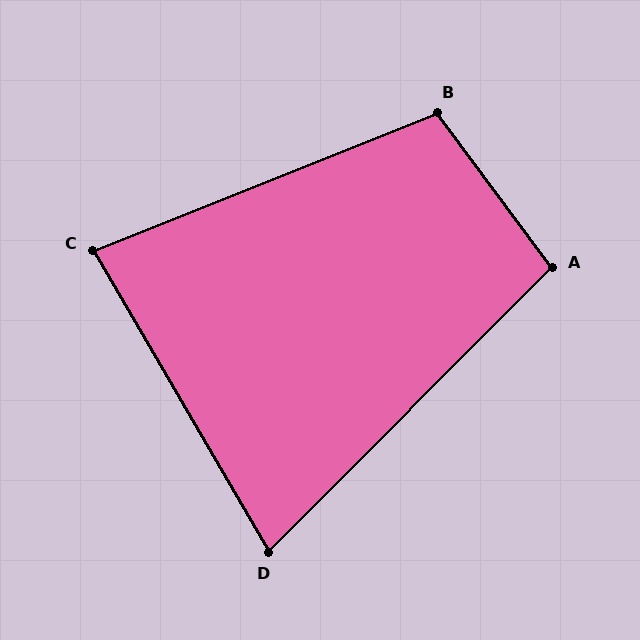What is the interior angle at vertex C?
Approximately 82 degrees (acute).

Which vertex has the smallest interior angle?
D, at approximately 75 degrees.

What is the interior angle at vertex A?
Approximately 98 degrees (obtuse).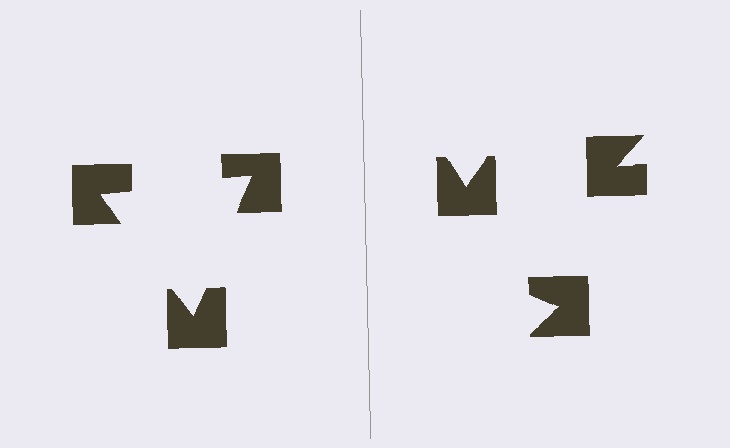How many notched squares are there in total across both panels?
6 — 3 on each side.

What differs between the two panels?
The notched squares are positioned identically on both sides; only the wedge orientations differ. On the left they align to a triangle; on the right they are misaligned.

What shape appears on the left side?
An illusory triangle.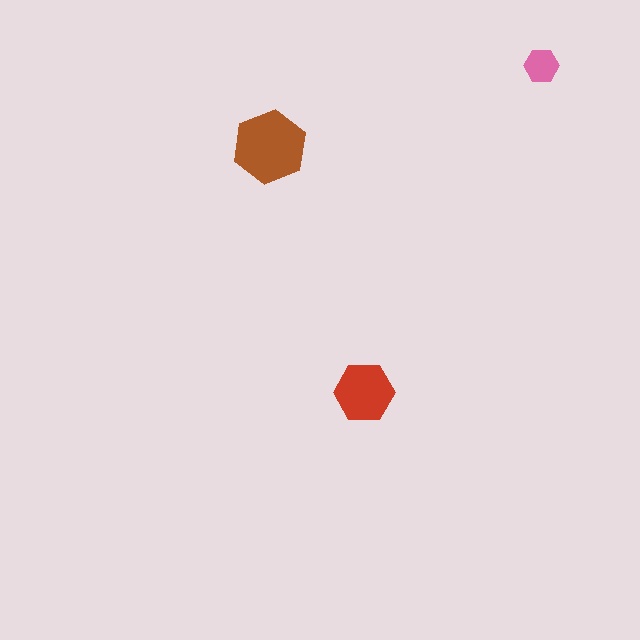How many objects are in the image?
There are 3 objects in the image.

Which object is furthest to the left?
The brown hexagon is leftmost.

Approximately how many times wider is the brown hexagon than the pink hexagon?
About 2 times wider.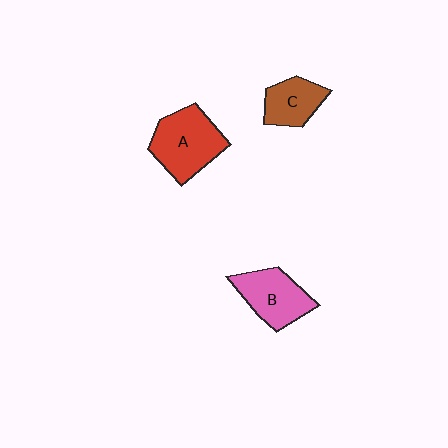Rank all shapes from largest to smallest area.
From largest to smallest: A (red), B (pink), C (brown).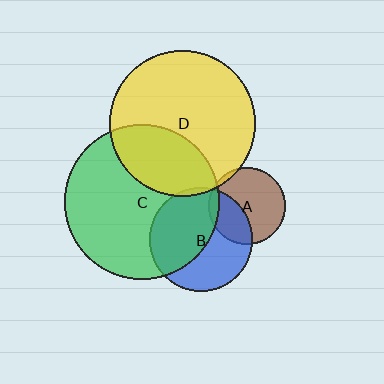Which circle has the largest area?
Circle C (green).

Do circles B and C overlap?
Yes.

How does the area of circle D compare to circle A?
Approximately 3.6 times.